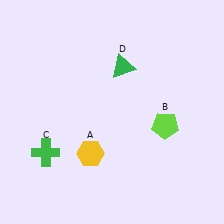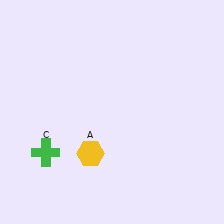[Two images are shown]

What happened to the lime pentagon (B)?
The lime pentagon (B) was removed in Image 2. It was in the bottom-right area of Image 1.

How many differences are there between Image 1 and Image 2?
There are 2 differences between the two images.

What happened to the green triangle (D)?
The green triangle (D) was removed in Image 2. It was in the top-right area of Image 1.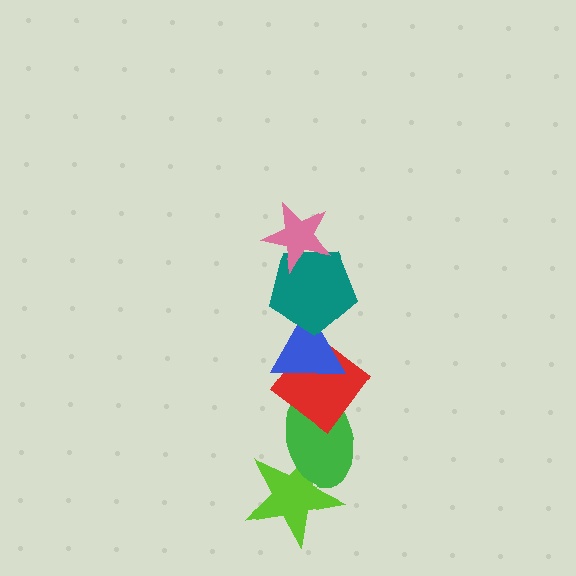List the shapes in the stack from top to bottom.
From top to bottom: the pink star, the teal pentagon, the blue triangle, the red diamond, the green ellipse, the lime star.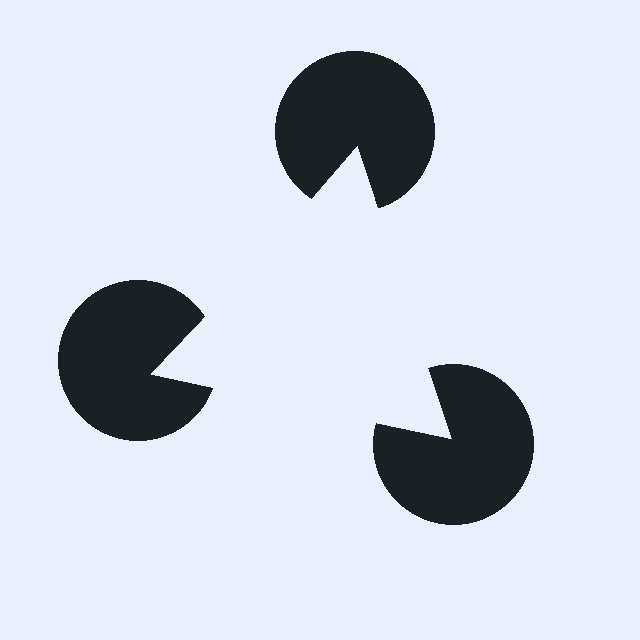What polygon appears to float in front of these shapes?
An illusory triangle — its edges are inferred from the aligned wedge cuts in the pac-man discs, not physically drawn.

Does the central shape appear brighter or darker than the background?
It typically appears slightly brighter than the background, even though no actual brightness change is drawn.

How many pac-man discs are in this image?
There are 3 — one at each vertex of the illusory triangle.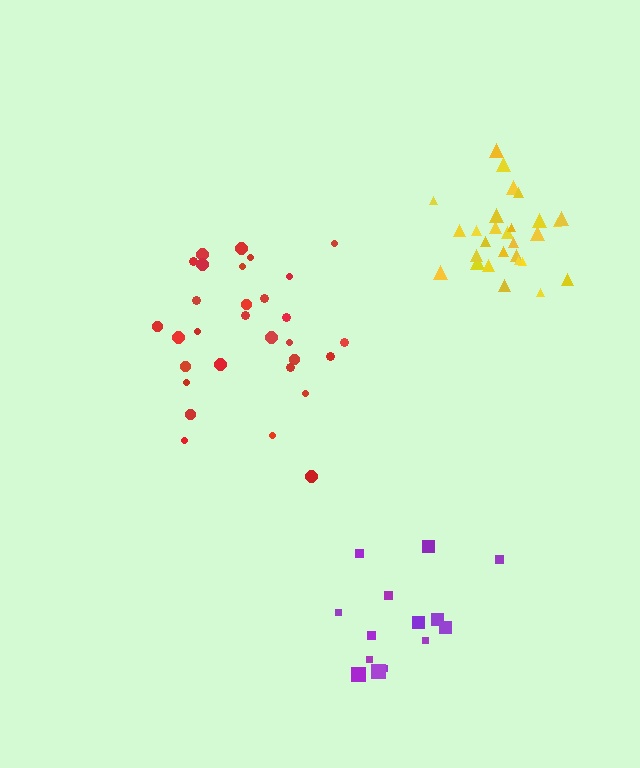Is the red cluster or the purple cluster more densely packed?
Red.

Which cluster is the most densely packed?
Yellow.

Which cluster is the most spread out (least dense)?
Purple.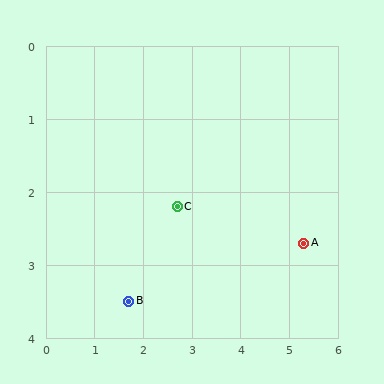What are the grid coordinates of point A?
Point A is at approximately (5.3, 2.7).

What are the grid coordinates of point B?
Point B is at approximately (1.7, 3.5).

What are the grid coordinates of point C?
Point C is at approximately (2.7, 2.2).